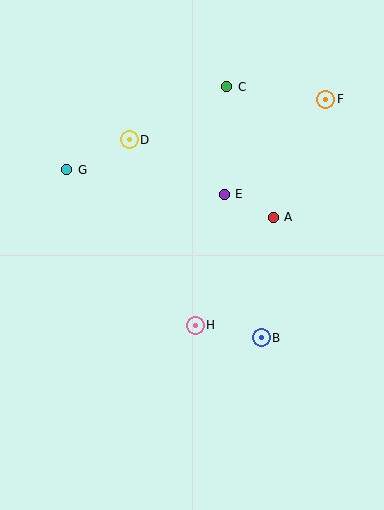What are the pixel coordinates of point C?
Point C is at (227, 87).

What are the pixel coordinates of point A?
Point A is at (273, 217).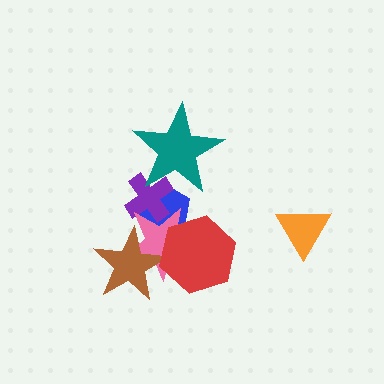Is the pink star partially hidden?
Yes, it is partially covered by another shape.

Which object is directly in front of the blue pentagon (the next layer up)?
The purple cross is directly in front of the blue pentagon.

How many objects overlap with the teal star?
2 objects overlap with the teal star.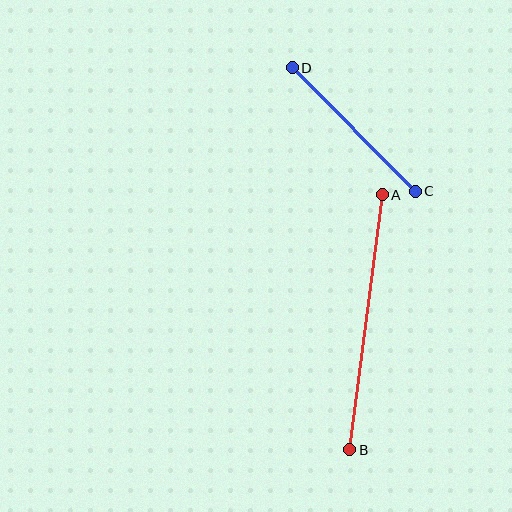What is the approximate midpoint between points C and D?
The midpoint is at approximately (354, 130) pixels.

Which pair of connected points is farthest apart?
Points A and B are farthest apart.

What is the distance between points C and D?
The distance is approximately 174 pixels.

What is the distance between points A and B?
The distance is approximately 257 pixels.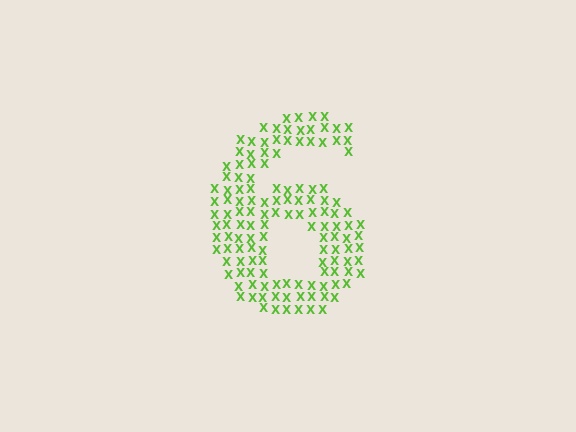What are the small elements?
The small elements are letter X's.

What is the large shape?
The large shape is the digit 6.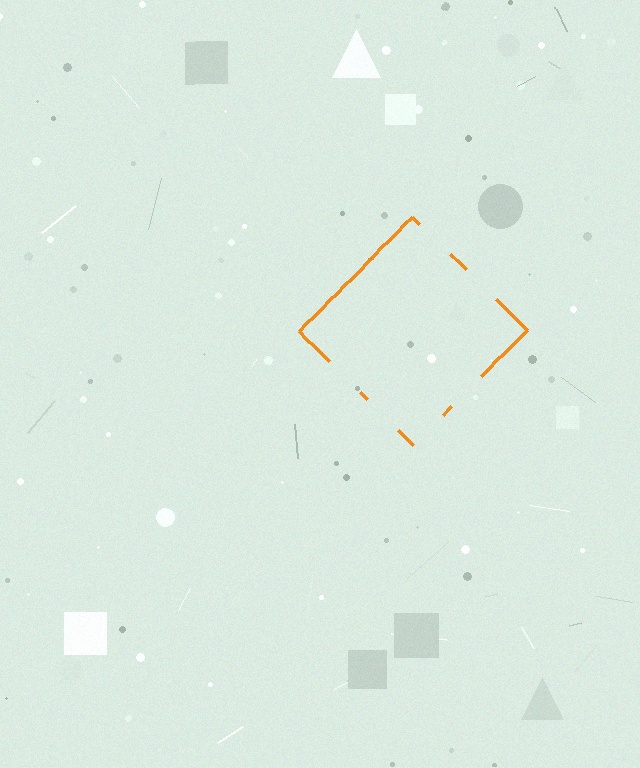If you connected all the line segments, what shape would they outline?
They would outline a diamond.